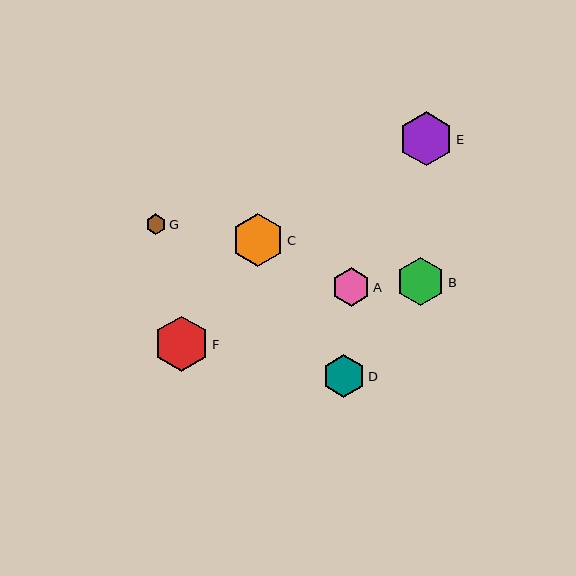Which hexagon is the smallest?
Hexagon G is the smallest with a size of approximately 21 pixels.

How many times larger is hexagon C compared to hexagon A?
Hexagon C is approximately 1.4 times the size of hexagon A.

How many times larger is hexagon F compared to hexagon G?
Hexagon F is approximately 2.7 times the size of hexagon G.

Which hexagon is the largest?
Hexagon F is the largest with a size of approximately 55 pixels.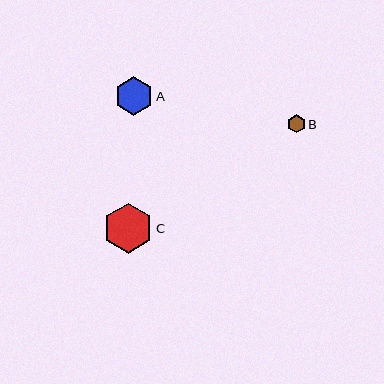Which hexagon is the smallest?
Hexagon B is the smallest with a size of approximately 18 pixels.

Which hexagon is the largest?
Hexagon C is the largest with a size of approximately 50 pixels.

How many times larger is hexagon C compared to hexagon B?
Hexagon C is approximately 2.8 times the size of hexagon B.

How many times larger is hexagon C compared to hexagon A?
Hexagon C is approximately 1.3 times the size of hexagon A.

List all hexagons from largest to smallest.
From largest to smallest: C, A, B.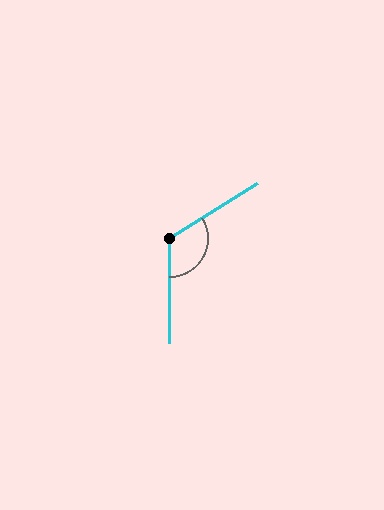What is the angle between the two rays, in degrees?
Approximately 122 degrees.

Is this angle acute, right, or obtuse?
It is obtuse.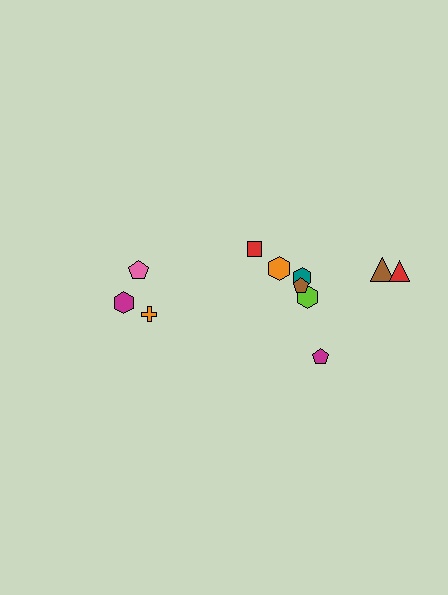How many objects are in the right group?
There are 8 objects.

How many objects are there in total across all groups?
There are 11 objects.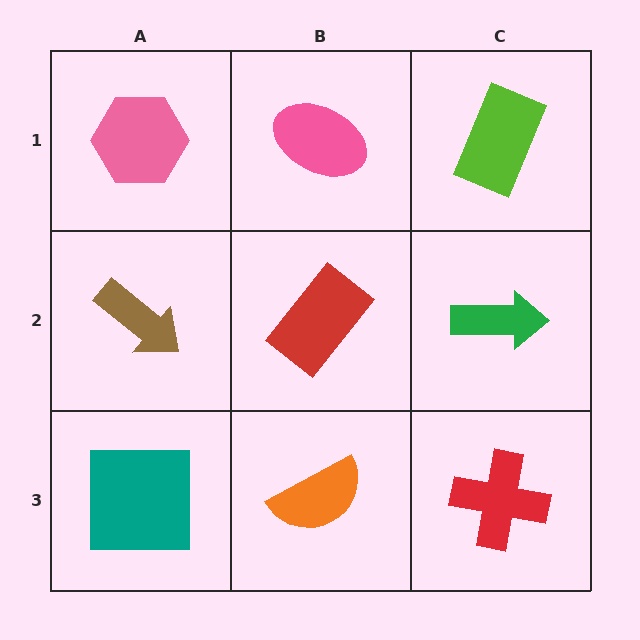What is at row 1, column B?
A pink ellipse.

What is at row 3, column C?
A red cross.